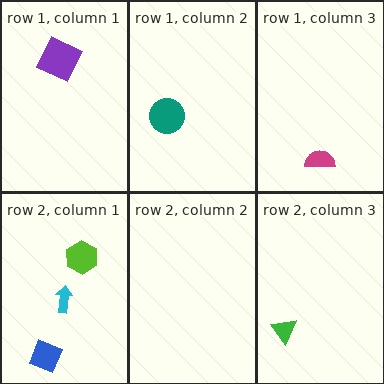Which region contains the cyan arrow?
The row 2, column 1 region.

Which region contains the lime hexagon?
The row 2, column 1 region.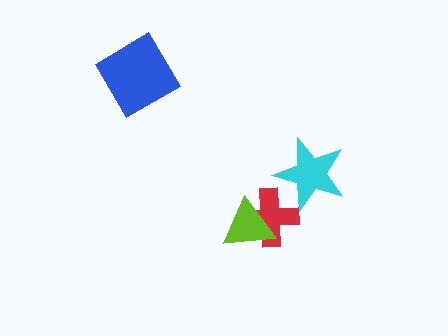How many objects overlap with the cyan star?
1 object overlaps with the cyan star.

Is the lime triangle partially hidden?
No, no other shape covers it.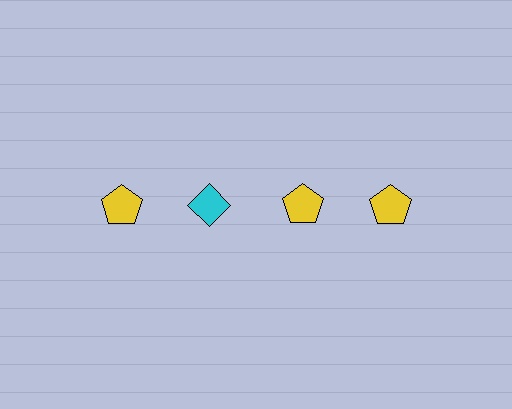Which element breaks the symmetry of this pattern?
The cyan diamond in the top row, second from left column breaks the symmetry. All other shapes are yellow pentagons.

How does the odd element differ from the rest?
It differs in both color (cyan instead of yellow) and shape (diamond instead of pentagon).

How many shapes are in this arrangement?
There are 4 shapes arranged in a grid pattern.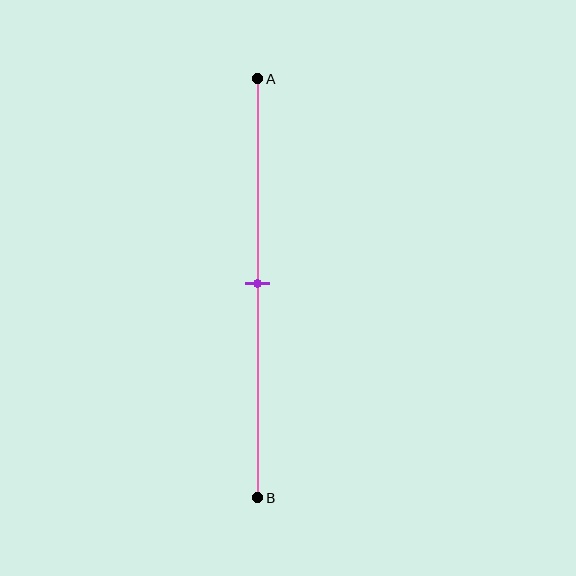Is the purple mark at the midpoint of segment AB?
Yes, the mark is approximately at the midpoint.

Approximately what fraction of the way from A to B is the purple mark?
The purple mark is approximately 50% of the way from A to B.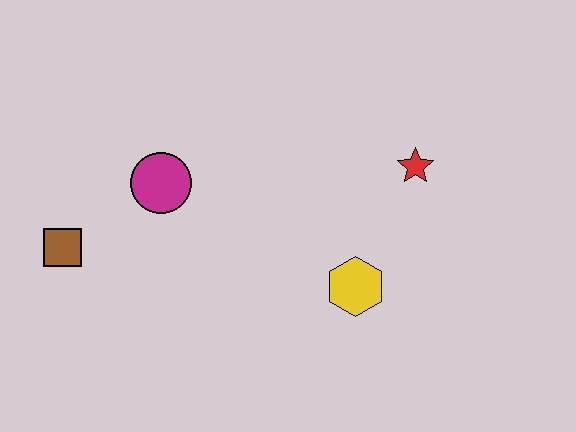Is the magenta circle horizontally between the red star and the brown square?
Yes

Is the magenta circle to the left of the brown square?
No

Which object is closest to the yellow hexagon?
The red star is closest to the yellow hexagon.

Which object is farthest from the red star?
The brown square is farthest from the red star.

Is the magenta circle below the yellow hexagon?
No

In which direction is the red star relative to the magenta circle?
The red star is to the right of the magenta circle.